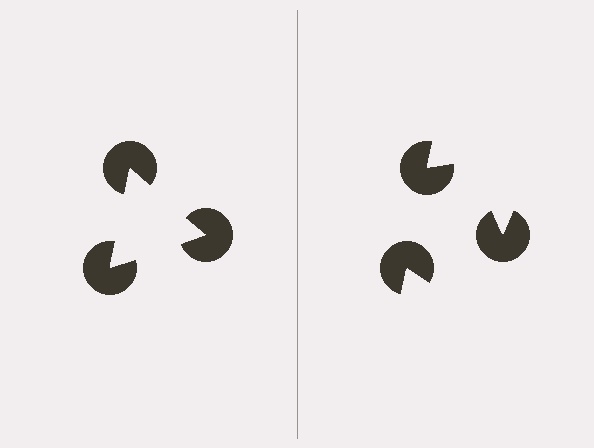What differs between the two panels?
The pac-man discs are positioned identically on both sides; only the wedge orientations differ. On the left they align to a triangle; on the right they are misaligned.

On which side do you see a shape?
An illusory triangle appears on the left side. On the right side the wedge cuts are rotated, so no coherent shape forms.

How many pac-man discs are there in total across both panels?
6 — 3 on each side.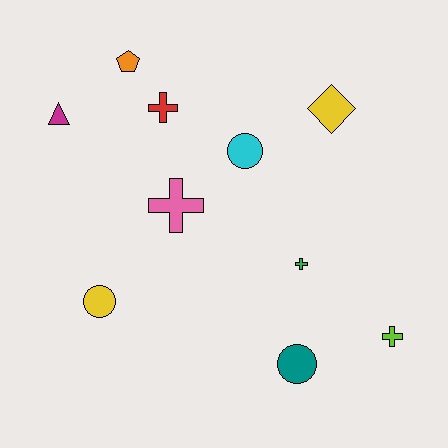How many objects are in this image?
There are 10 objects.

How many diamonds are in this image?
There is 1 diamond.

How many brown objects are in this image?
There are no brown objects.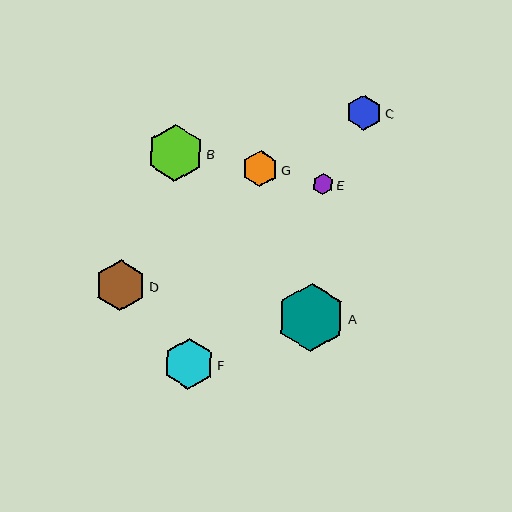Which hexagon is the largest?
Hexagon A is the largest with a size of approximately 68 pixels.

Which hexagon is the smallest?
Hexagon E is the smallest with a size of approximately 21 pixels.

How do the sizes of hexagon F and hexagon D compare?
Hexagon F and hexagon D are approximately the same size.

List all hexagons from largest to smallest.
From largest to smallest: A, B, F, D, G, C, E.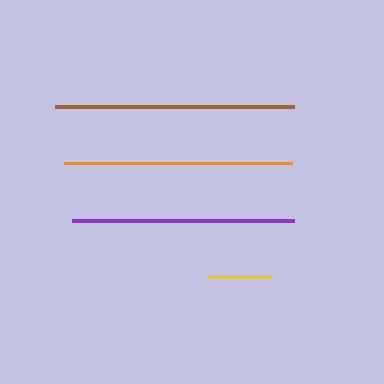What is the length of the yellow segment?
The yellow segment is approximately 64 pixels long.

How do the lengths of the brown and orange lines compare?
The brown and orange lines are approximately the same length.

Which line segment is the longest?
The brown line is the longest at approximately 240 pixels.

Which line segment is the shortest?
The yellow line is the shortest at approximately 64 pixels.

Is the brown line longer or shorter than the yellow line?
The brown line is longer than the yellow line.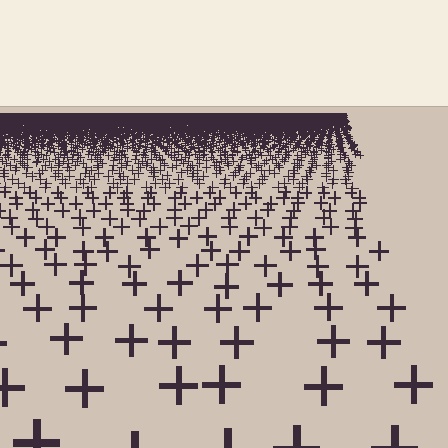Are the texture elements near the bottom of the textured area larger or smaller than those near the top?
Larger. Near the bottom, elements are closer to the viewer and appear at a bigger on-screen size.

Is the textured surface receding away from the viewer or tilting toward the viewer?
The surface is receding away from the viewer. Texture elements get smaller and denser toward the top.